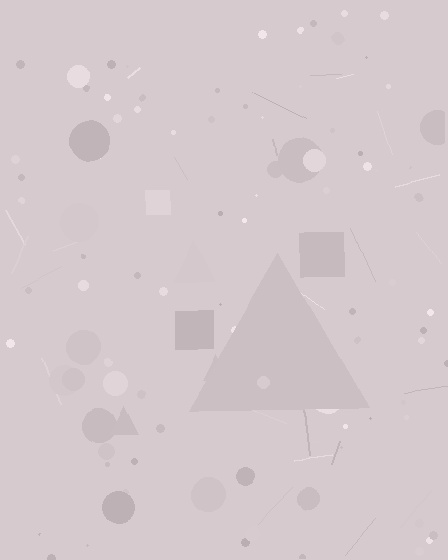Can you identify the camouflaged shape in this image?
The camouflaged shape is a triangle.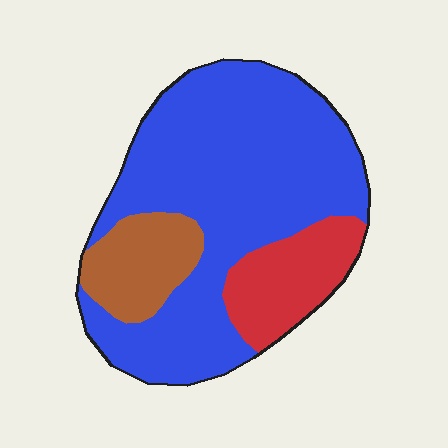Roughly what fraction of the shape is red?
Red takes up less than a sixth of the shape.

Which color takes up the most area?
Blue, at roughly 70%.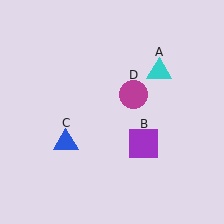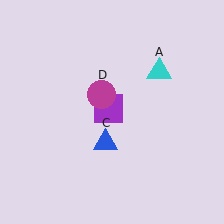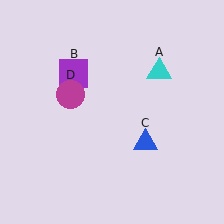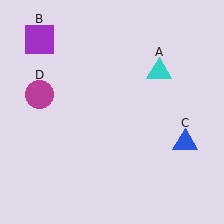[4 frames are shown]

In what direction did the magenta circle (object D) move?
The magenta circle (object D) moved left.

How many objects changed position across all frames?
3 objects changed position: purple square (object B), blue triangle (object C), magenta circle (object D).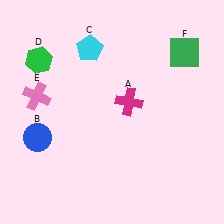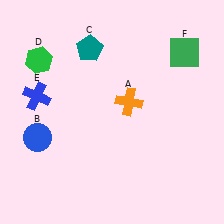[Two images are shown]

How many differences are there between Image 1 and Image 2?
There are 3 differences between the two images.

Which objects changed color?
A changed from magenta to orange. C changed from cyan to teal. E changed from pink to blue.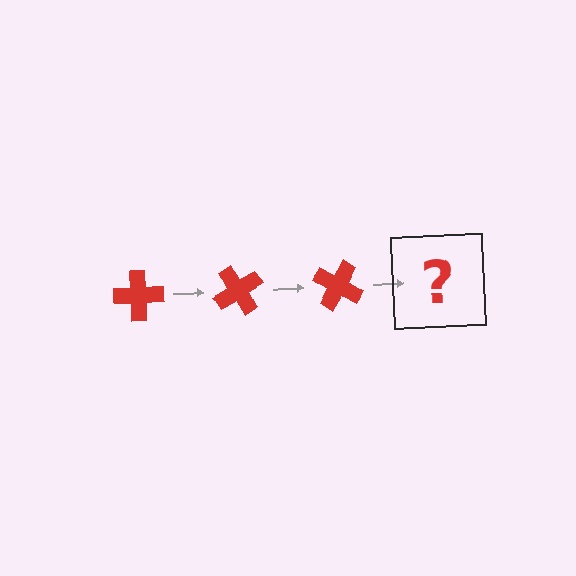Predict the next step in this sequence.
The next step is a red cross rotated 180 degrees.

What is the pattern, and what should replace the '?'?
The pattern is that the cross rotates 60 degrees each step. The '?' should be a red cross rotated 180 degrees.